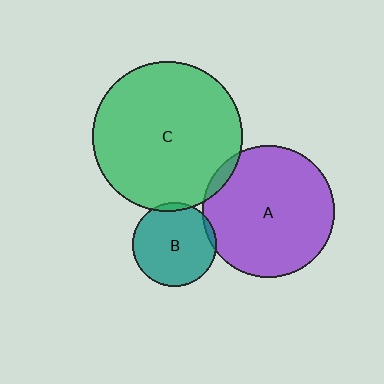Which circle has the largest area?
Circle C (green).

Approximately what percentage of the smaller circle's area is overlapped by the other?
Approximately 5%.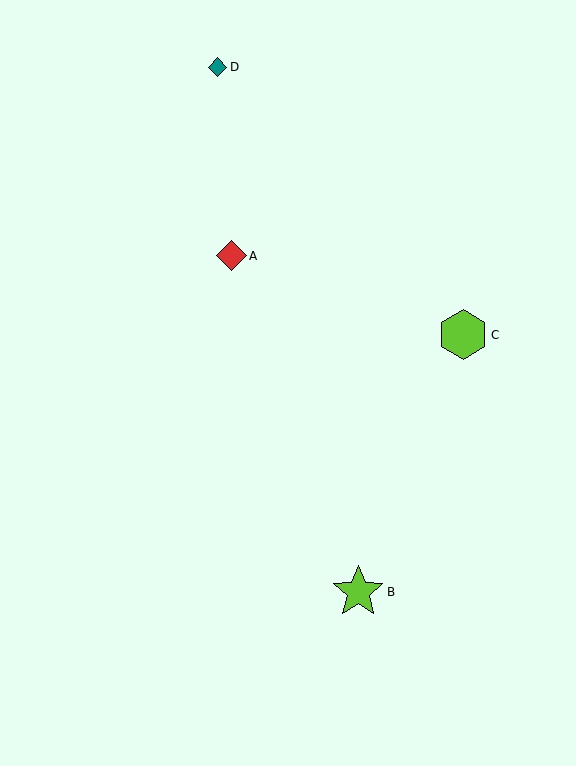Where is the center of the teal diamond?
The center of the teal diamond is at (218, 67).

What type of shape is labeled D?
Shape D is a teal diamond.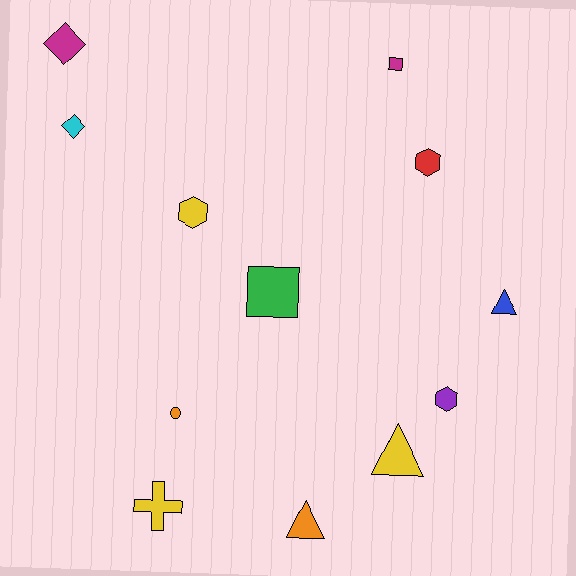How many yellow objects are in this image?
There are 3 yellow objects.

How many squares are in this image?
There are 2 squares.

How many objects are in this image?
There are 12 objects.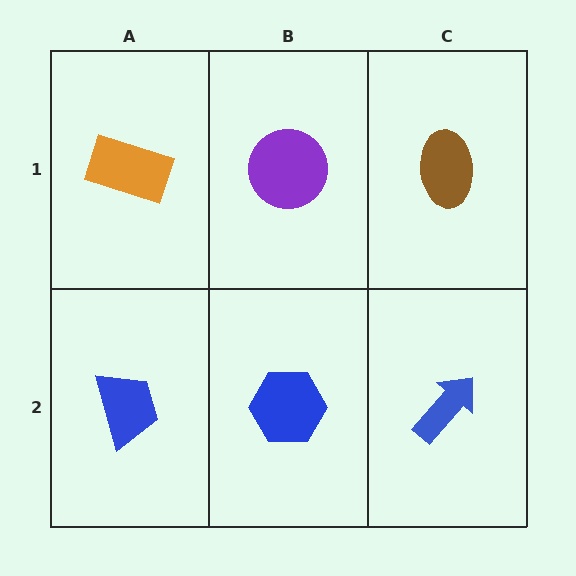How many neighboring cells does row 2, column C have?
2.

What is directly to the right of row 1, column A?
A purple circle.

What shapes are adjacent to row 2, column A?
An orange rectangle (row 1, column A), a blue hexagon (row 2, column B).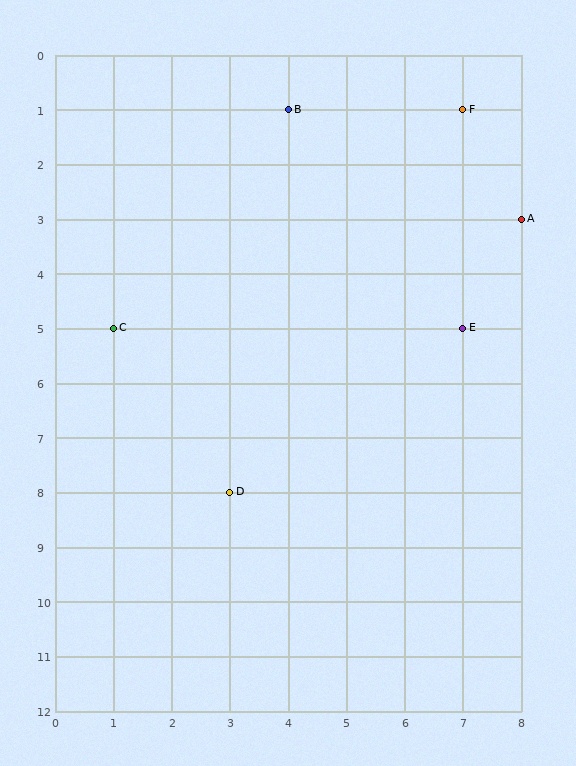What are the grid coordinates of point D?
Point D is at grid coordinates (3, 8).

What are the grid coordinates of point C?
Point C is at grid coordinates (1, 5).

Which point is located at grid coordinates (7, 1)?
Point F is at (7, 1).